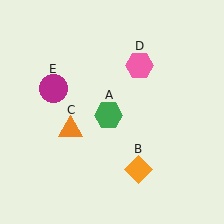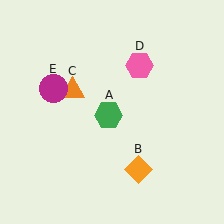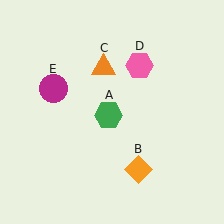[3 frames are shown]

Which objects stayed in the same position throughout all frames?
Green hexagon (object A) and orange diamond (object B) and pink hexagon (object D) and magenta circle (object E) remained stationary.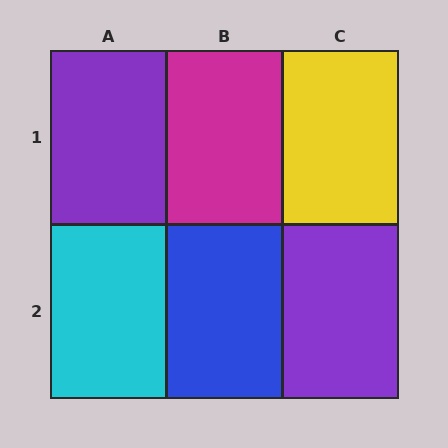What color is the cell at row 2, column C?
Purple.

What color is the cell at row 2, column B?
Blue.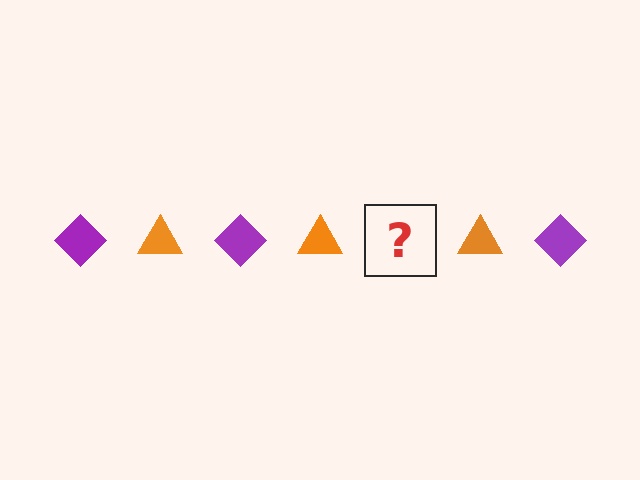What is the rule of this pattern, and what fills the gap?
The rule is that the pattern alternates between purple diamond and orange triangle. The gap should be filled with a purple diamond.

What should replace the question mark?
The question mark should be replaced with a purple diamond.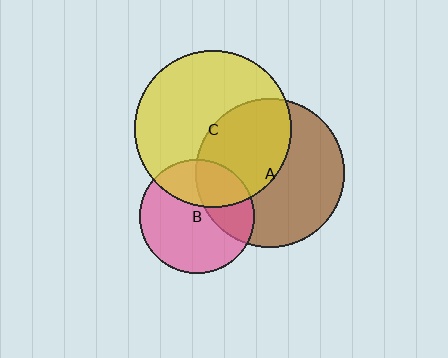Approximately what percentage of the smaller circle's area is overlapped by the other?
Approximately 30%.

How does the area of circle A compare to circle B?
Approximately 1.7 times.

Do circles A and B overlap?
Yes.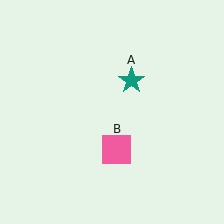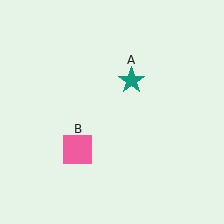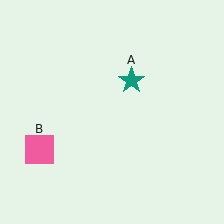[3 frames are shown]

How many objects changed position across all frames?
1 object changed position: pink square (object B).